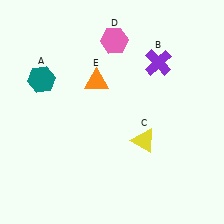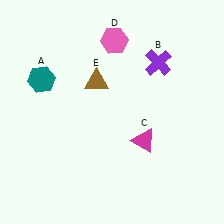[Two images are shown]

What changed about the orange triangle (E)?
In Image 1, E is orange. In Image 2, it changed to brown.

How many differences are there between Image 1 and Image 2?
There are 2 differences between the two images.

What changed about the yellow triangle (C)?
In Image 1, C is yellow. In Image 2, it changed to magenta.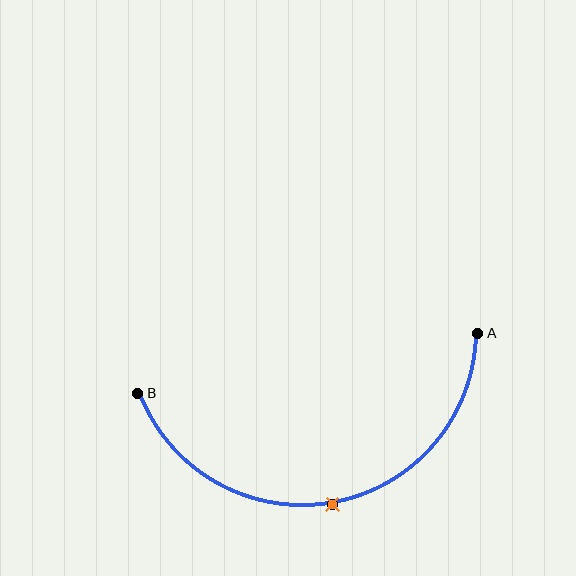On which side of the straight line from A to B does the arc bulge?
The arc bulges below the straight line connecting A and B.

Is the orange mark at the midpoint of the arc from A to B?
Yes. The orange mark lies on the arc at equal arc-length from both A and B — it is the arc midpoint.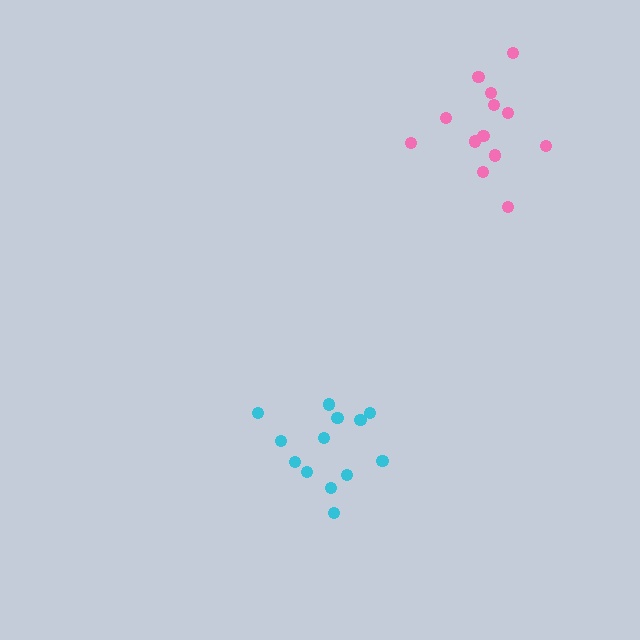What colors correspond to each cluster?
The clusters are colored: pink, cyan.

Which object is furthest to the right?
The pink cluster is rightmost.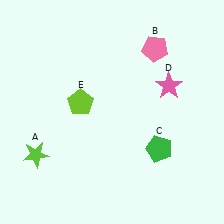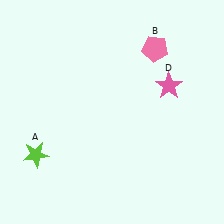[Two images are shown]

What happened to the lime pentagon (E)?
The lime pentagon (E) was removed in Image 2. It was in the top-left area of Image 1.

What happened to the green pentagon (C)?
The green pentagon (C) was removed in Image 2. It was in the bottom-right area of Image 1.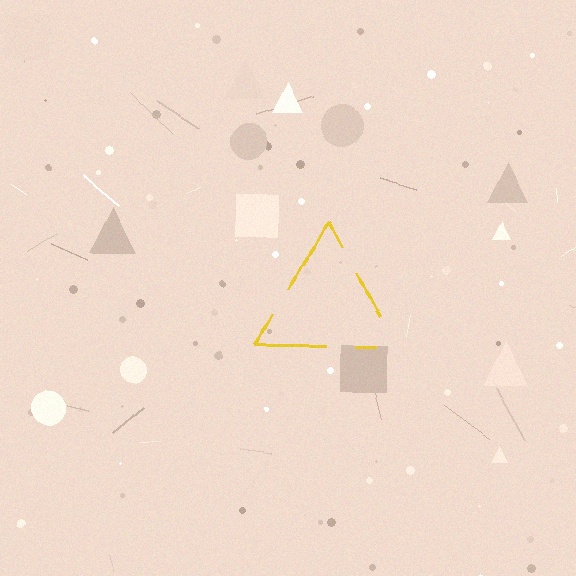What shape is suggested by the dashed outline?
The dashed outline suggests a triangle.